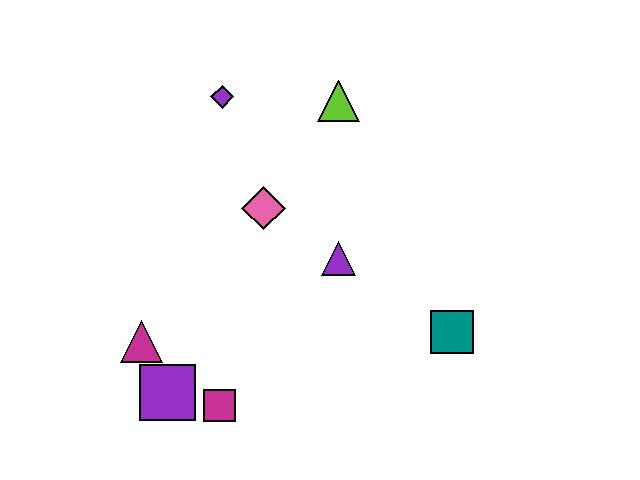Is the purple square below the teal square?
Yes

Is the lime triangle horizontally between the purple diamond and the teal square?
Yes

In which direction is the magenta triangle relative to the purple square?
The magenta triangle is above the purple square.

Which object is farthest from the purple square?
The lime triangle is farthest from the purple square.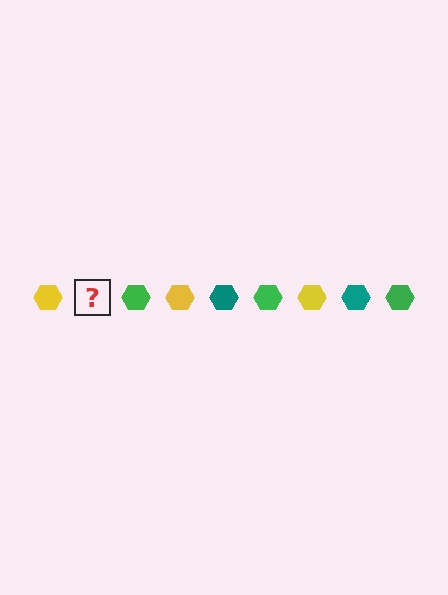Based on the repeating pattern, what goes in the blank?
The blank should be a teal hexagon.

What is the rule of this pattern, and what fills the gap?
The rule is that the pattern cycles through yellow, teal, green hexagons. The gap should be filled with a teal hexagon.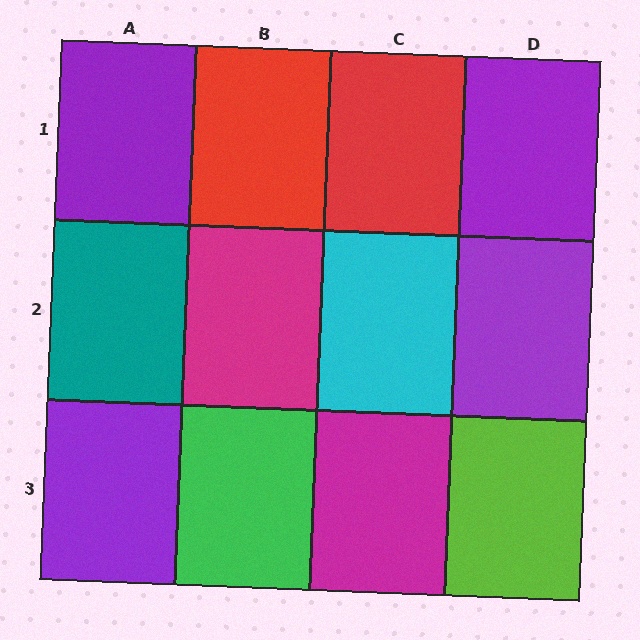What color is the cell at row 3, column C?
Magenta.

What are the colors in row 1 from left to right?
Purple, red, red, purple.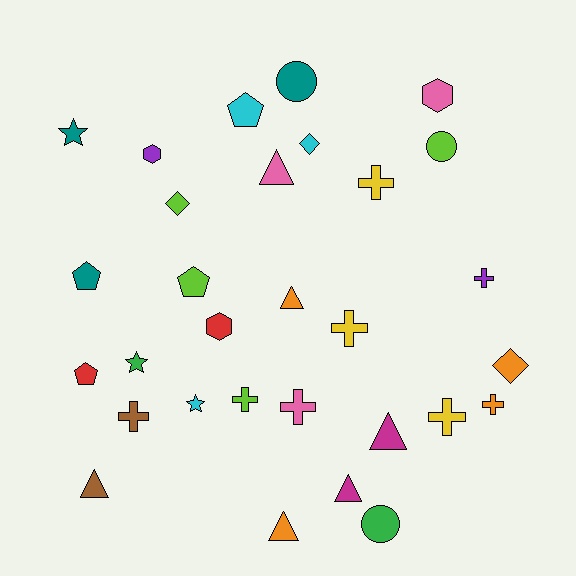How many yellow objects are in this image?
There are 3 yellow objects.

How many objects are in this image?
There are 30 objects.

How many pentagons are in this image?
There are 4 pentagons.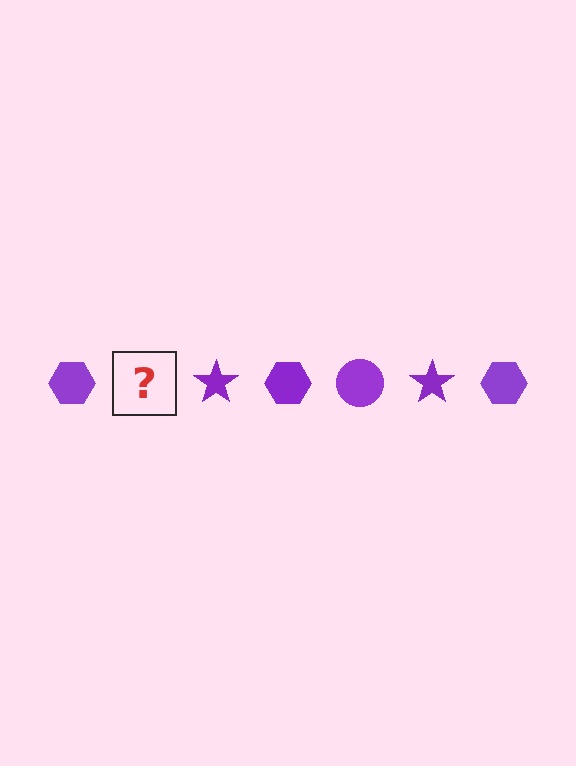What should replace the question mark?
The question mark should be replaced with a purple circle.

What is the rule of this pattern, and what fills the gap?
The rule is that the pattern cycles through hexagon, circle, star shapes in purple. The gap should be filled with a purple circle.